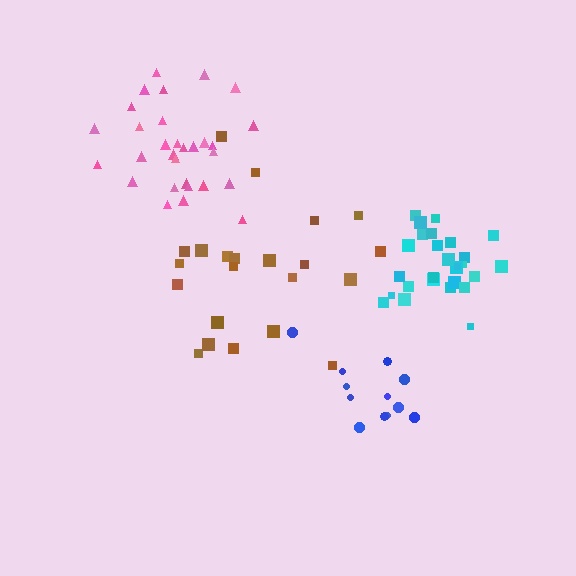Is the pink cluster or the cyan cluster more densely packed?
Cyan.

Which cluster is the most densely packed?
Cyan.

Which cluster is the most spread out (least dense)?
Brown.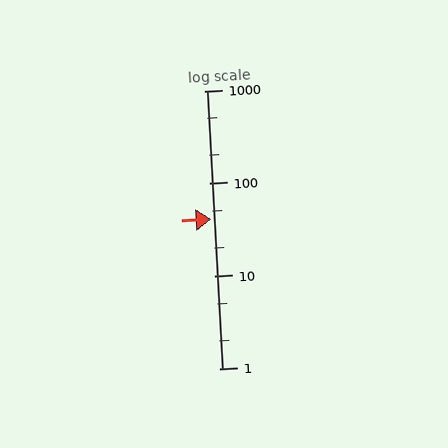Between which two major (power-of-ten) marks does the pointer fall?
The pointer is between 10 and 100.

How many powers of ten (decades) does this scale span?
The scale spans 3 decades, from 1 to 1000.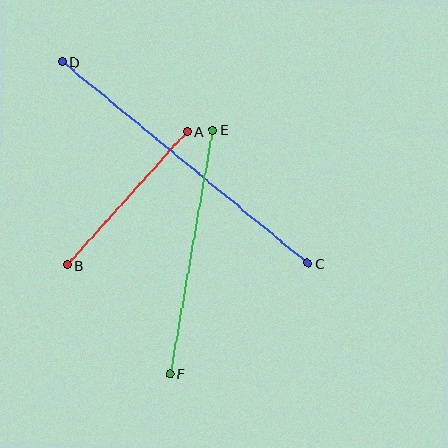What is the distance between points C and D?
The distance is approximately 318 pixels.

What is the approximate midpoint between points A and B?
The midpoint is at approximately (127, 198) pixels.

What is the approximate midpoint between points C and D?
The midpoint is at approximately (185, 162) pixels.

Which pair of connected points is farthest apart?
Points C and D are farthest apart.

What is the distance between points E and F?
The distance is approximately 247 pixels.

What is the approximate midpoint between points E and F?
The midpoint is at approximately (191, 252) pixels.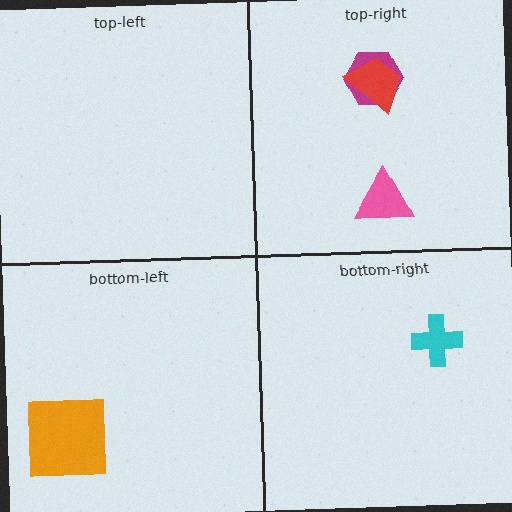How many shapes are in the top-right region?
3.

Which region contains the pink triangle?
The top-right region.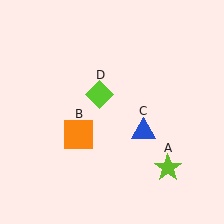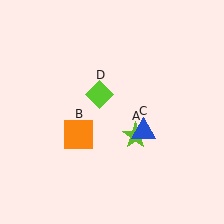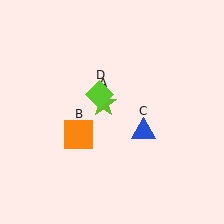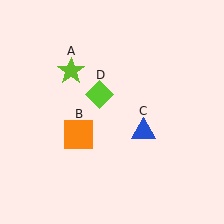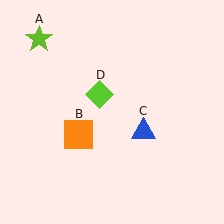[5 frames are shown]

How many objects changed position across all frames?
1 object changed position: lime star (object A).